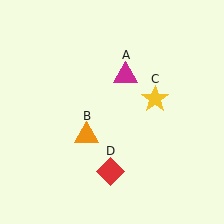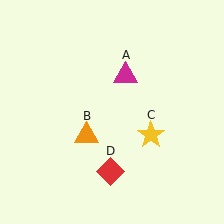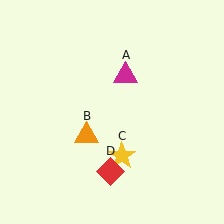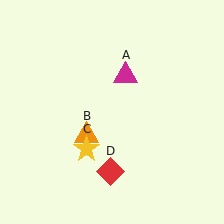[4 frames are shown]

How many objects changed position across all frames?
1 object changed position: yellow star (object C).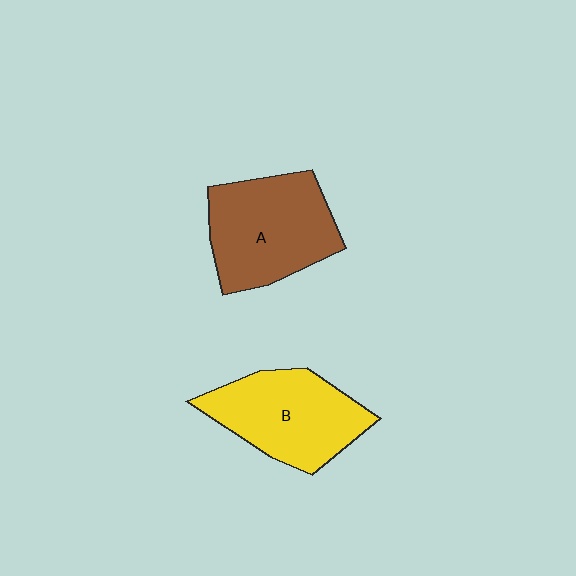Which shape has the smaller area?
Shape B (yellow).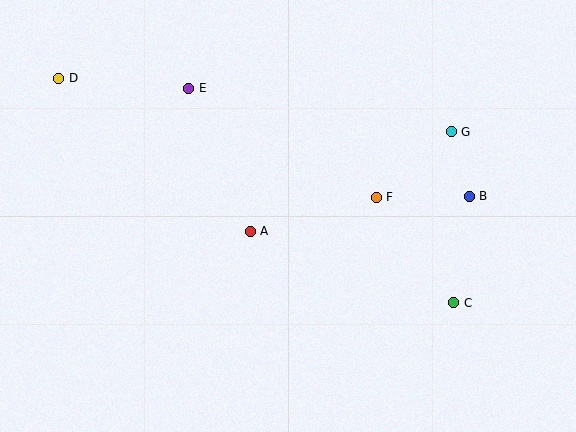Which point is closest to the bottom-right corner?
Point C is closest to the bottom-right corner.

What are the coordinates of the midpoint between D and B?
The midpoint between D and B is at (264, 137).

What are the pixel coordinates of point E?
Point E is at (189, 88).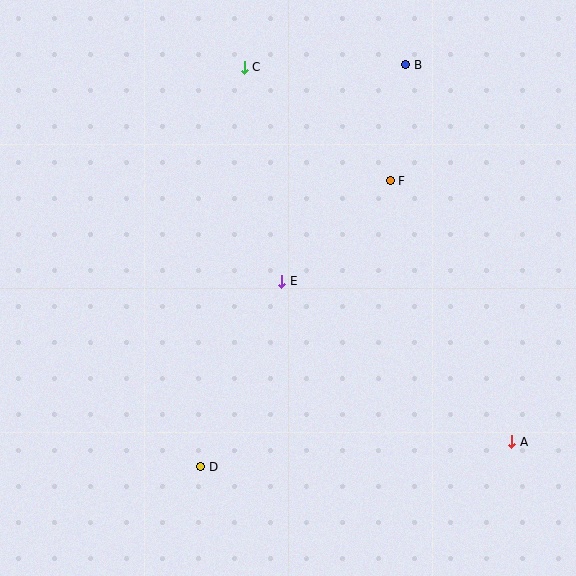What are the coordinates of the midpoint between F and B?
The midpoint between F and B is at (398, 123).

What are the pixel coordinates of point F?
Point F is at (390, 181).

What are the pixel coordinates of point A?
Point A is at (512, 442).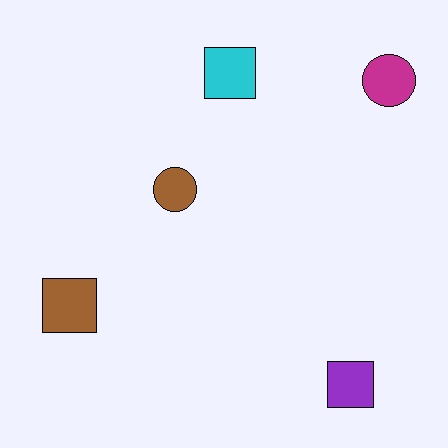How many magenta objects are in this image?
There is 1 magenta object.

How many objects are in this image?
There are 5 objects.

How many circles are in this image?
There are 2 circles.